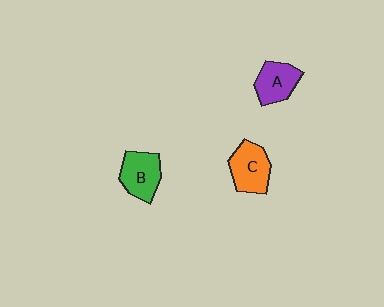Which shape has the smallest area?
Shape A (purple).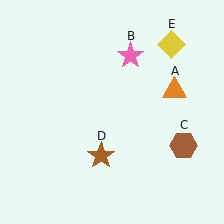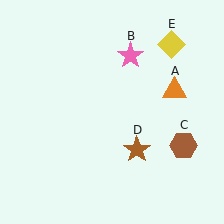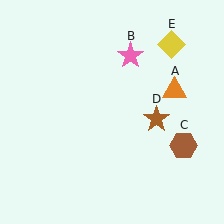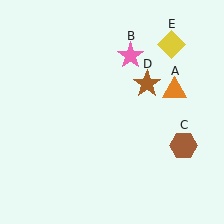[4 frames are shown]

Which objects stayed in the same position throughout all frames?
Orange triangle (object A) and pink star (object B) and brown hexagon (object C) and yellow diamond (object E) remained stationary.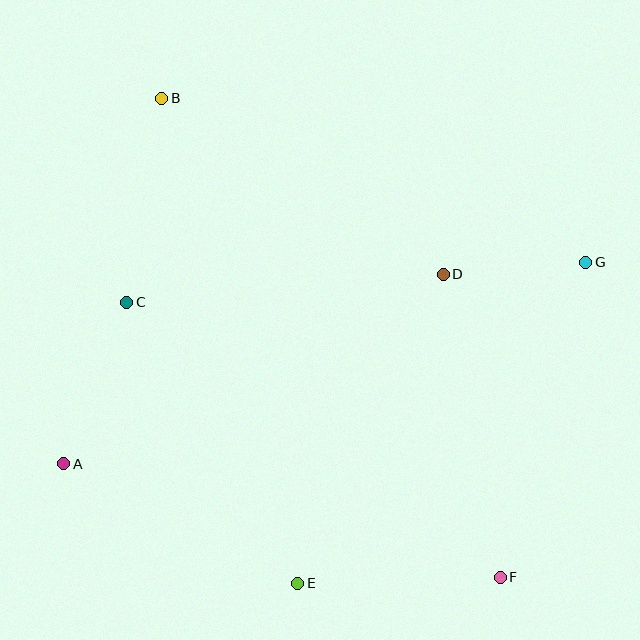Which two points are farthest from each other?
Points B and F are farthest from each other.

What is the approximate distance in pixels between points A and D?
The distance between A and D is approximately 424 pixels.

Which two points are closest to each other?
Points D and G are closest to each other.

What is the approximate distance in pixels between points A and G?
The distance between A and G is approximately 560 pixels.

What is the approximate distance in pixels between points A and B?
The distance between A and B is approximately 379 pixels.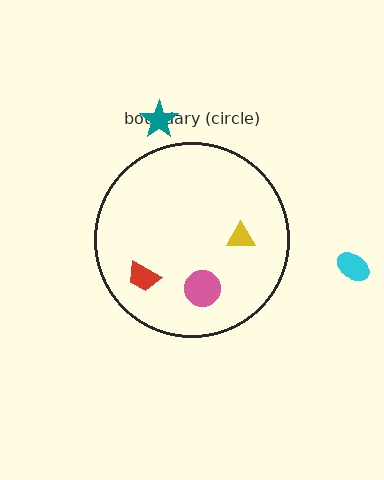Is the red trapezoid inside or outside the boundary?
Inside.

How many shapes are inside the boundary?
3 inside, 2 outside.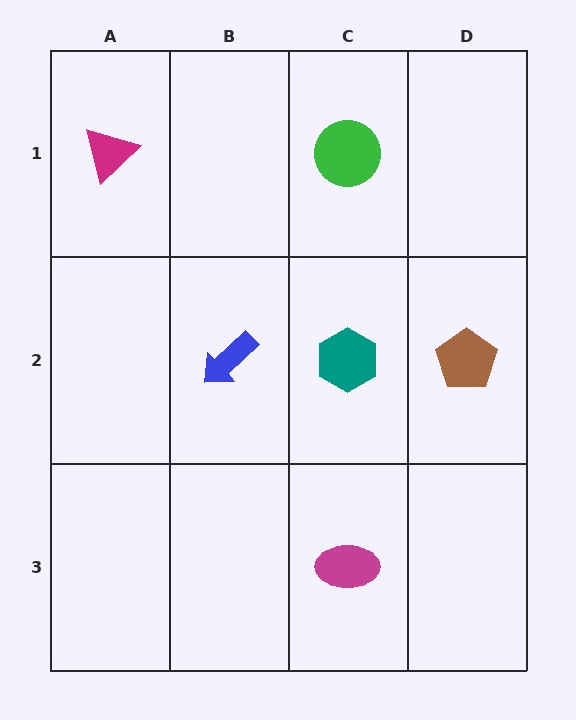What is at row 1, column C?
A green circle.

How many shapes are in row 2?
3 shapes.